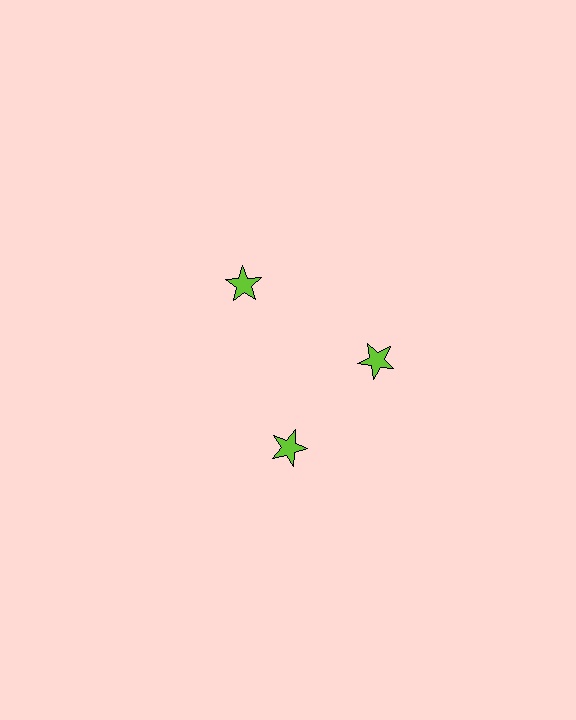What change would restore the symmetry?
The symmetry would be restored by rotating it back into even spacing with its neighbors so that all 3 stars sit at equal angles and equal distance from the center.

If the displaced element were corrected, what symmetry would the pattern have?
It would have 3-fold rotational symmetry — the pattern would map onto itself every 120 degrees.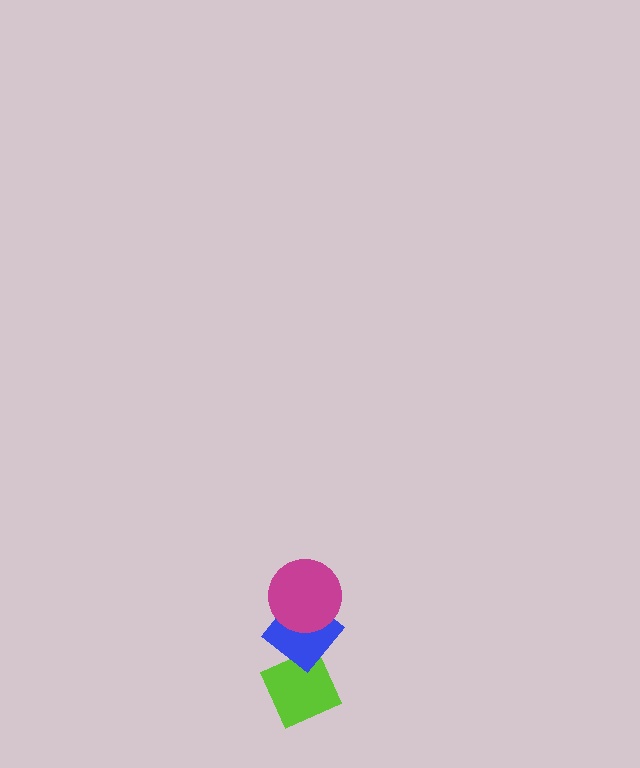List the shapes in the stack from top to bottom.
From top to bottom: the magenta circle, the blue diamond, the lime diamond.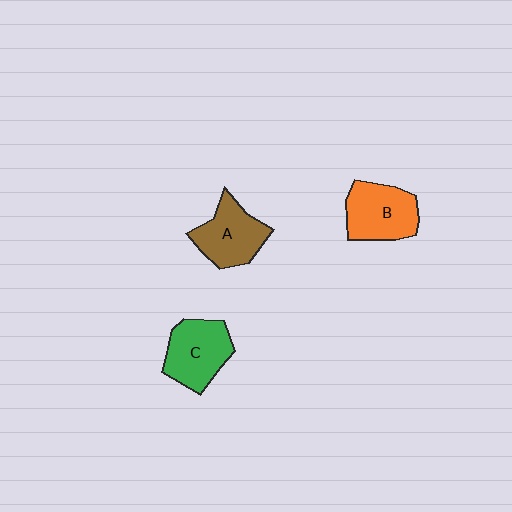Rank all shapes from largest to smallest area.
From largest to smallest: B (orange), C (green), A (brown).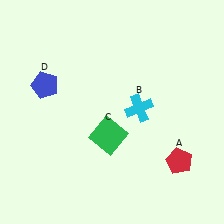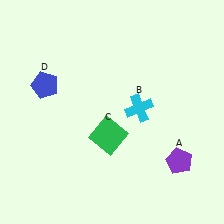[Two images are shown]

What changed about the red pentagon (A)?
In Image 1, A is red. In Image 2, it changed to purple.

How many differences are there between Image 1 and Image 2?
There is 1 difference between the two images.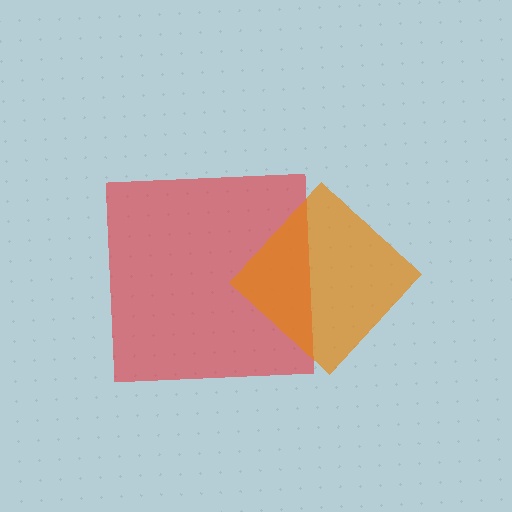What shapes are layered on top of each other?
The layered shapes are: a red square, an orange diamond.